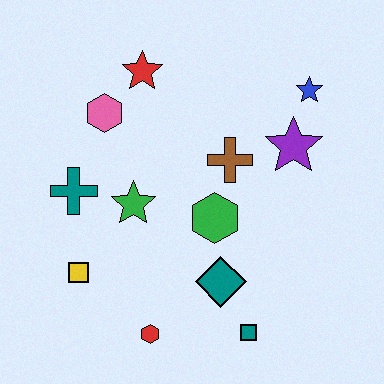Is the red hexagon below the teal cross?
Yes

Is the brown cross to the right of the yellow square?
Yes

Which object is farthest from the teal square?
The red star is farthest from the teal square.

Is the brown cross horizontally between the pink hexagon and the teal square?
Yes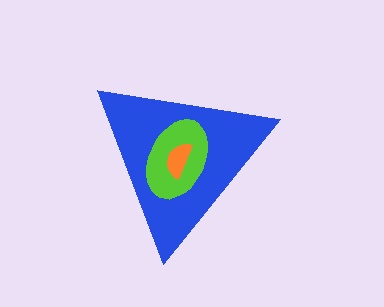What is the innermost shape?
The orange semicircle.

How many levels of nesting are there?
3.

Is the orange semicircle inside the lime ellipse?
Yes.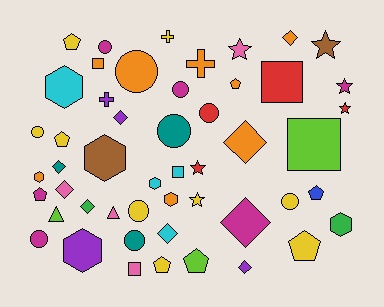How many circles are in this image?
There are 10 circles.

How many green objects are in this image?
There are 2 green objects.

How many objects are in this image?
There are 50 objects.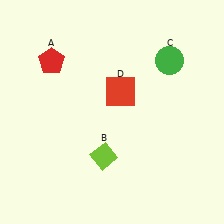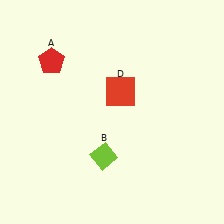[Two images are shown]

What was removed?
The green circle (C) was removed in Image 2.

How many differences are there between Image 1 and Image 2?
There is 1 difference between the two images.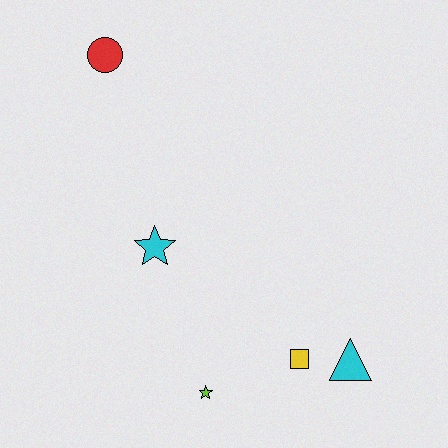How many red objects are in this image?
There is 1 red object.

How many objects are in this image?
There are 5 objects.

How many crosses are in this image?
There are no crosses.